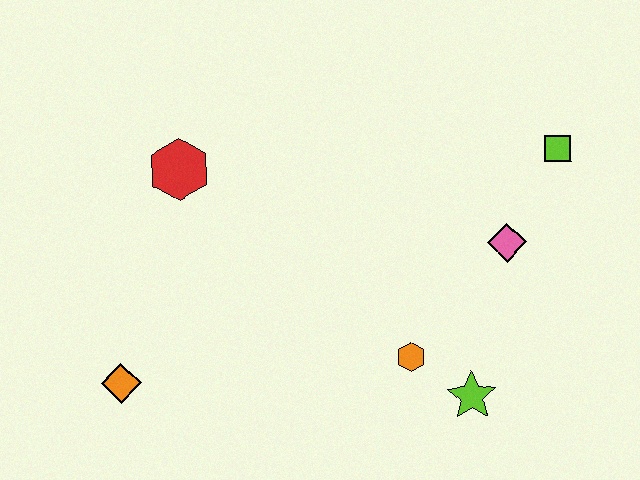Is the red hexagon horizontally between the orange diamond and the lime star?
Yes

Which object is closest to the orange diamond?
The red hexagon is closest to the orange diamond.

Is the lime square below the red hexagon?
No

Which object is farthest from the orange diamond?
The lime square is farthest from the orange diamond.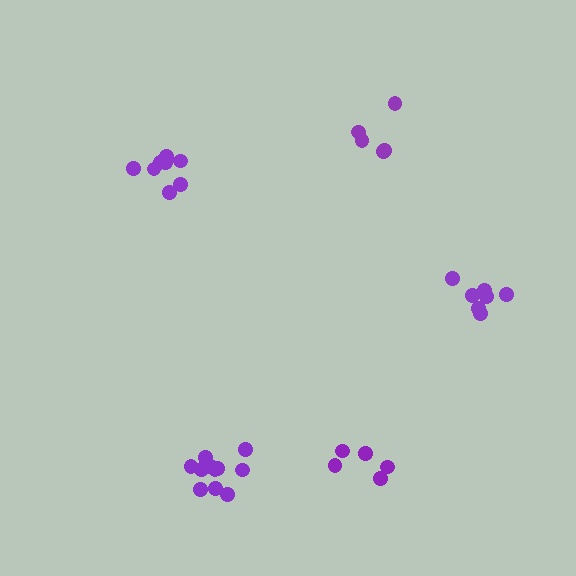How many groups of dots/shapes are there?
There are 5 groups.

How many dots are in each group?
Group 1: 5 dots, Group 2: 8 dots, Group 3: 11 dots, Group 4: 5 dots, Group 5: 7 dots (36 total).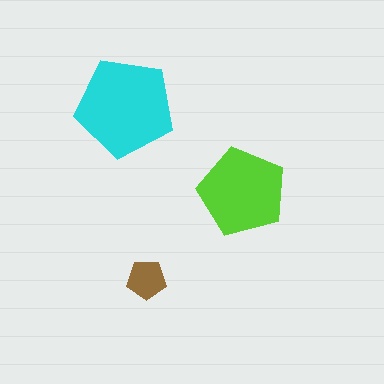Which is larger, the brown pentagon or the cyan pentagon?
The cyan one.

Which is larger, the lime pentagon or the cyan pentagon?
The cyan one.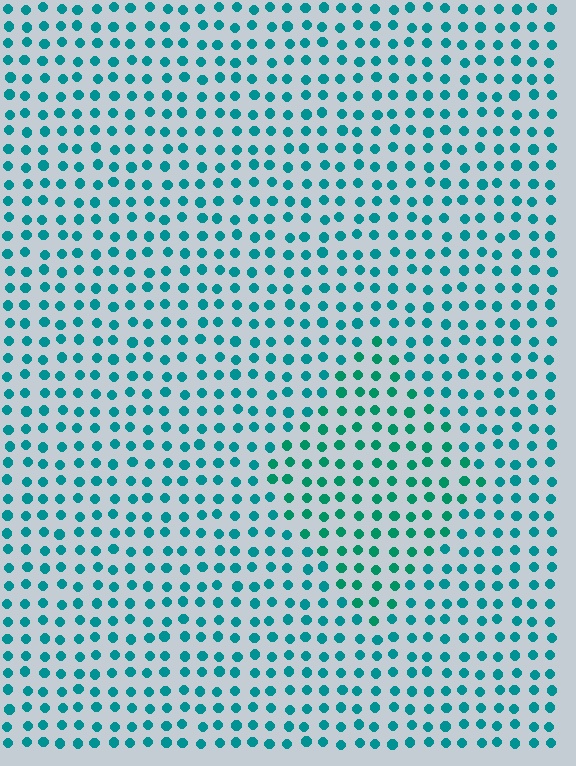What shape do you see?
I see a diamond.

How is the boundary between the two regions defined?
The boundary is defined purely by a slight shift in hue (about 21 degrees). Spacing, size, and orientation are identical on both sides.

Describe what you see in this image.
The image is filled with small teal elements in a uniform arrangement. A diamond-shaped region is visible where the elements are tinted to a slightly different hue, forming a subtle color boundary.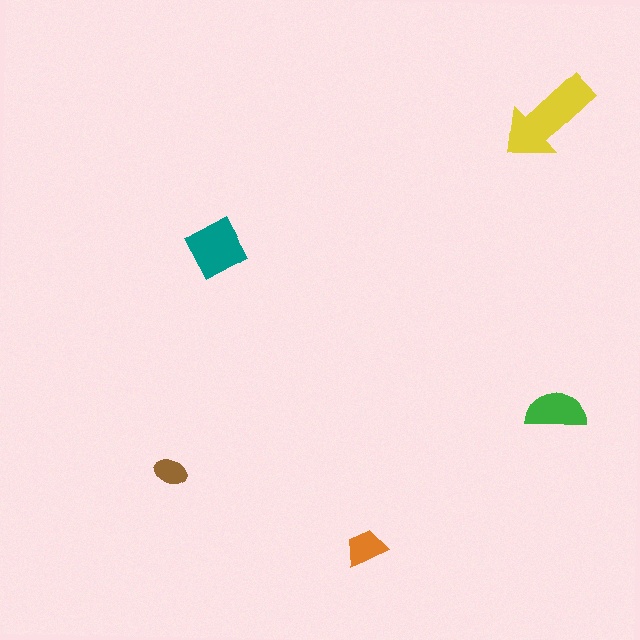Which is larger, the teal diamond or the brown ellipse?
The teal diamond.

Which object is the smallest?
The brown ellipse.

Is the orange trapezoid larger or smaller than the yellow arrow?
Smaller.